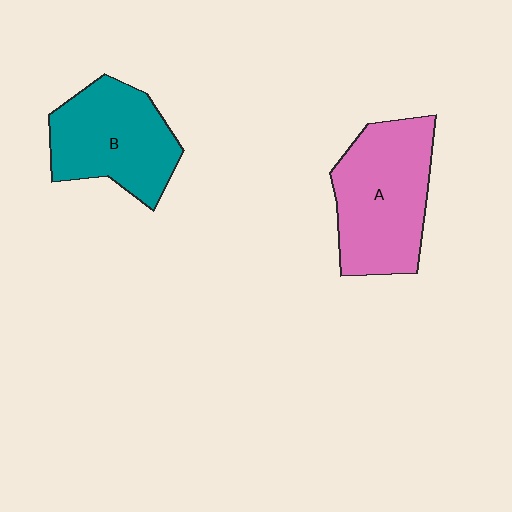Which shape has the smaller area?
Shape B (teal).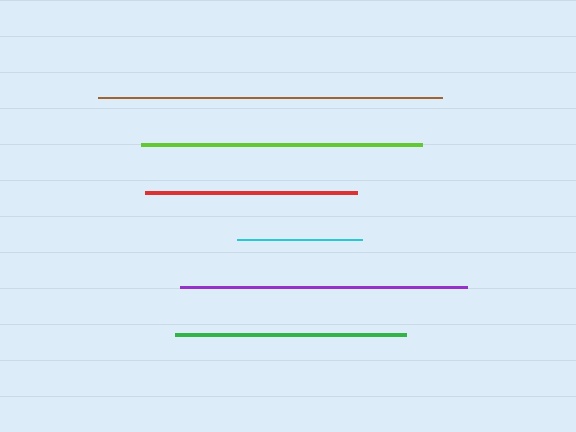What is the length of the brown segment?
The brown segment is approximately 344 pixels long.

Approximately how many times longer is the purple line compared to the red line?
The purple line is approximately 1.4 times the length of the red line.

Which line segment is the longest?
The brown line is the longest at approximately 344 pixels.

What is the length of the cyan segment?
The cyan segment is approximately 125 pixels long.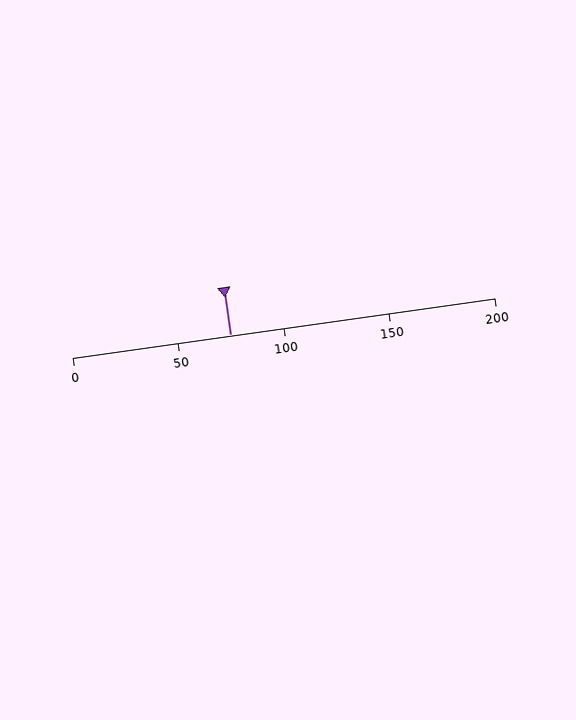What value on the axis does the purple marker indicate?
The marker indicates approximately 75.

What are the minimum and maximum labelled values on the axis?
The axis runs from 0 to 200.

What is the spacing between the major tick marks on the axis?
The major ticks are spaced 50 apart.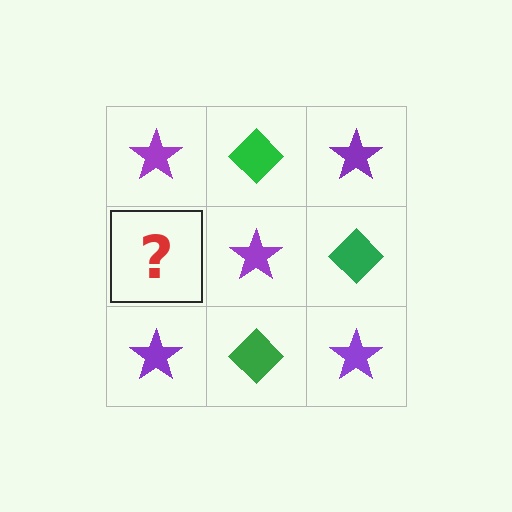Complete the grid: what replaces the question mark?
The question mark should be replaced with a green diamond.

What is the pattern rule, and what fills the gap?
The rule is that it alternates purple star and green diamond in a checkerboard pattern. The gap should be filled with a green diamond.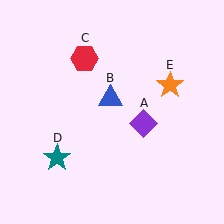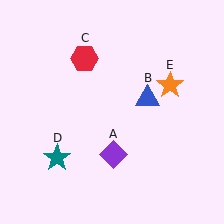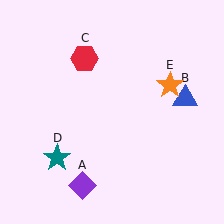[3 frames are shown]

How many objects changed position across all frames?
2 objects changed position: purple diamond (object A), blue triangle (object B).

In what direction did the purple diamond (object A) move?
The purple diamond (object A) moved down and to the left.